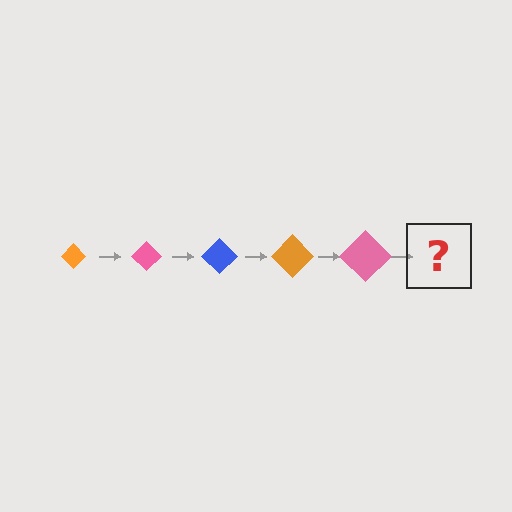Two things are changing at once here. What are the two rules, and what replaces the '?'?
The two rules are that the diamond grows larger each step and the color cycles through orange, pink, and blue. The '?' should be a blue diamond, larger than the previous one.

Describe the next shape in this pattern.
It should be a blue diamond, larger than the previous one.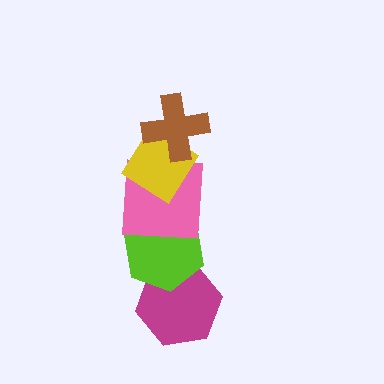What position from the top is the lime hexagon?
The lime hexagon is 4th from the top.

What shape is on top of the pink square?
The yellow diamond is on top of the pink square.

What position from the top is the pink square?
The pink square is 3rd from the top.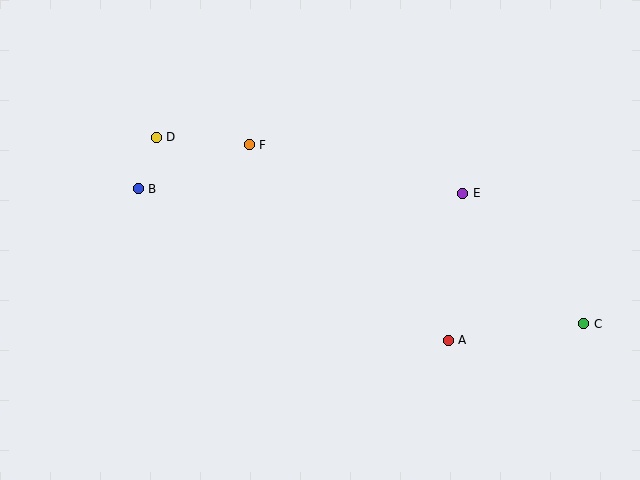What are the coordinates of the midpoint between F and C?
The midpoint between F and C is at (417, 234).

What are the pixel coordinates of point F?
Point F is at (249, 145).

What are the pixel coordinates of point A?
Point A is at (448, 340).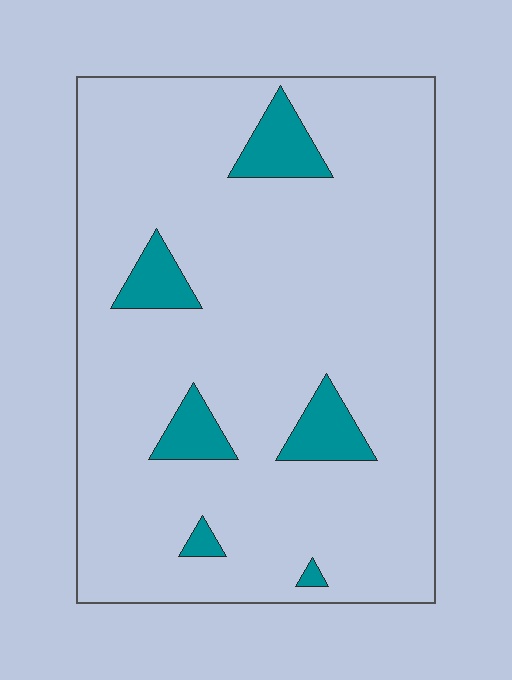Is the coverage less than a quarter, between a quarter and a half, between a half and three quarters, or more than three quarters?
Less than a quarter.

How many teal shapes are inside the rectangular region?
6.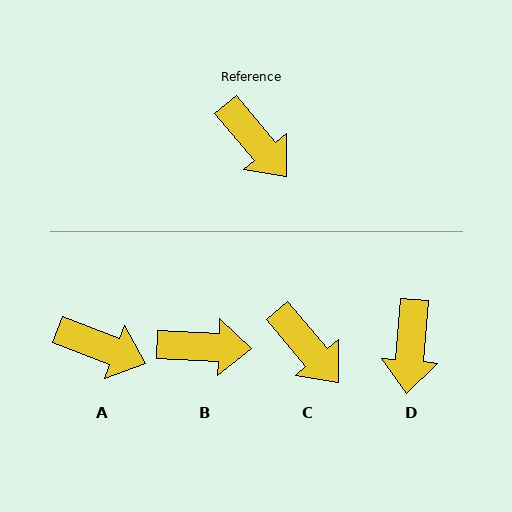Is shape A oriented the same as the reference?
No, it is off by about 29 degrees.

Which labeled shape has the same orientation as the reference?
C.